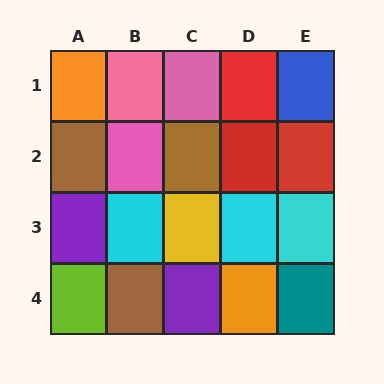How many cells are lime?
1 cell is lime.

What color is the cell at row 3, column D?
Cyan.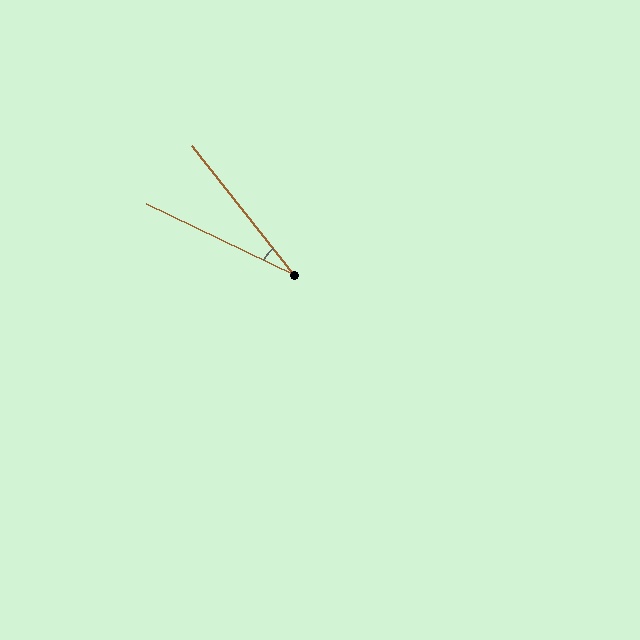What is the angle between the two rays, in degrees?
Approximately 26 degrees.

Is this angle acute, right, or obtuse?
It is acute.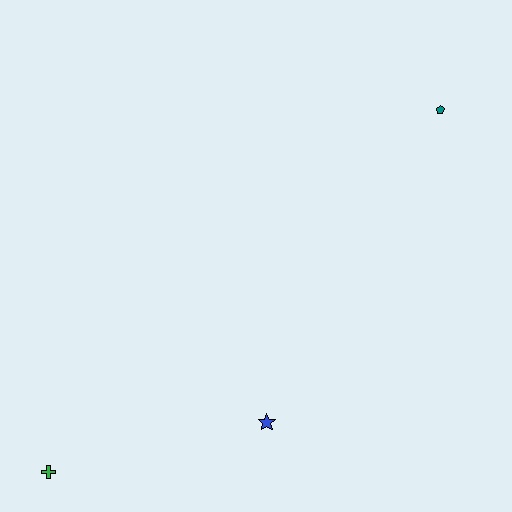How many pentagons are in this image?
There is 1 pentagon.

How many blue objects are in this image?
There is 1 blue object.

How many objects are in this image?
There are 3 objects.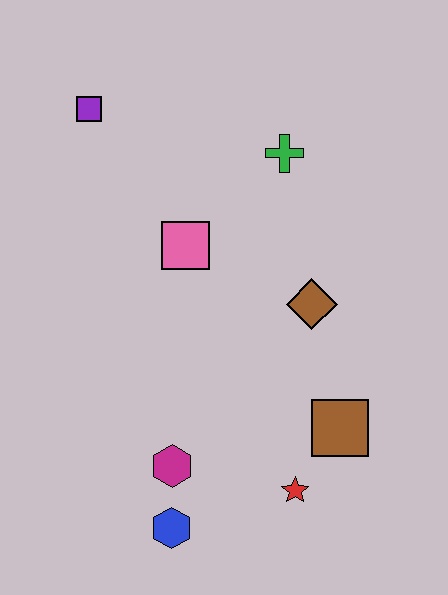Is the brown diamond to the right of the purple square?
Yes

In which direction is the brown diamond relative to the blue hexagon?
The brown diamond is above the blue hexagon.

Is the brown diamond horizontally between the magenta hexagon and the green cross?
No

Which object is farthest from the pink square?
The blue hexagon is farthest from the pink square.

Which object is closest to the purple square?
The pink square is closest to the purple square.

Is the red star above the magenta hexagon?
No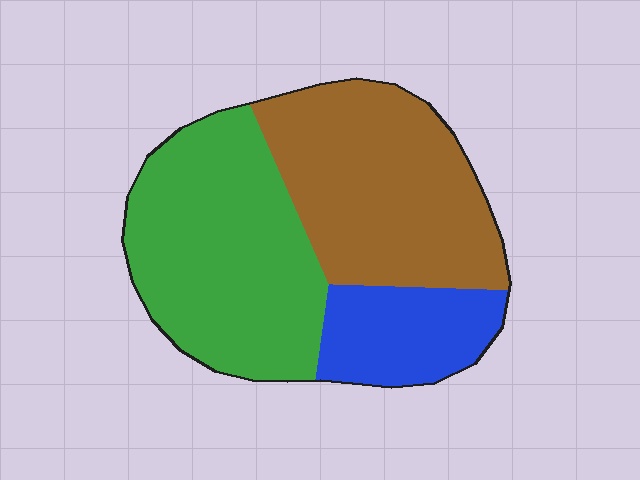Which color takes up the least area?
Blue, at roughly 15%.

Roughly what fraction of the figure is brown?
Brown covers roughly 40% of the figure.